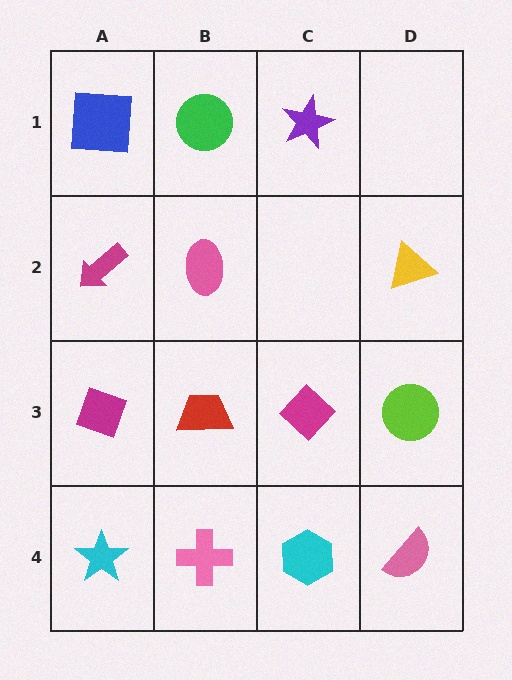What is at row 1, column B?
A green circle.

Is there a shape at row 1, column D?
No, that cell is empty.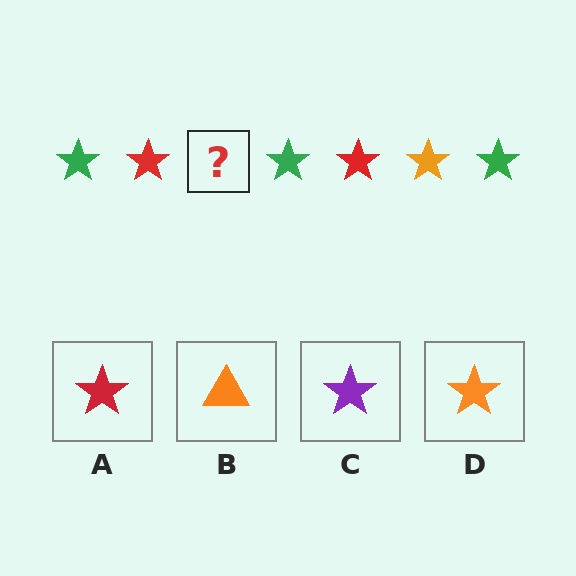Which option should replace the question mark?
Option D.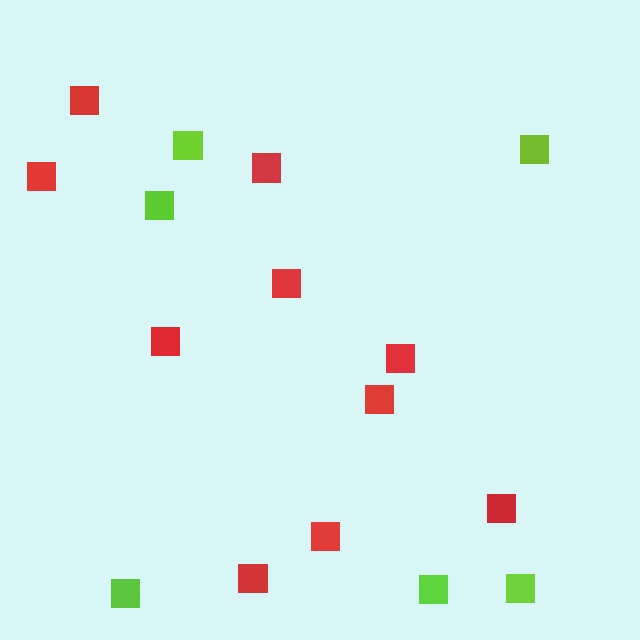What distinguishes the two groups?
There are 2 groups: one group of lime squares (6) and one group of red squares (10).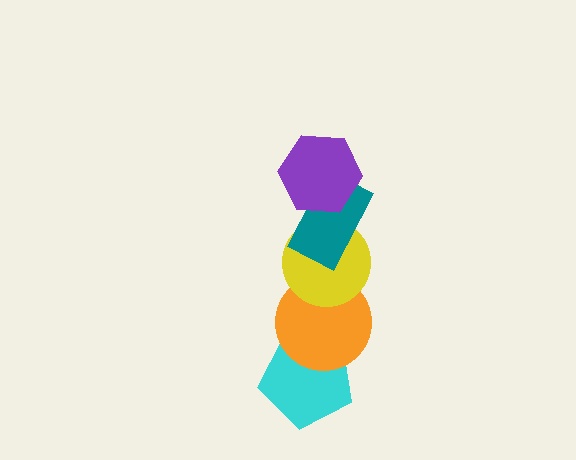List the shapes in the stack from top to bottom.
From top to bottom: the purple hexagon, the teal rectangle, the yellow circle, the orange circle, the cyan pentagon.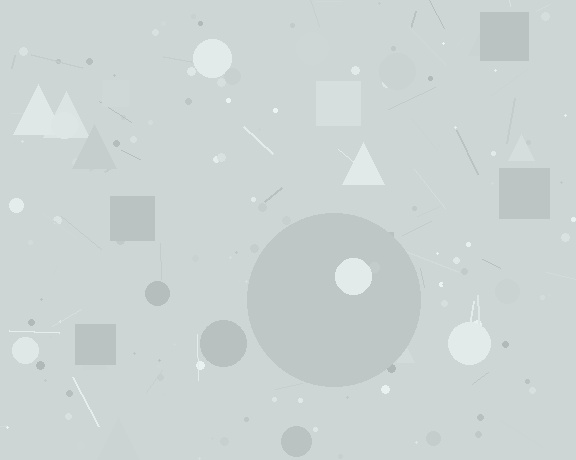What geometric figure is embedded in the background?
A circle is embedded in the background.